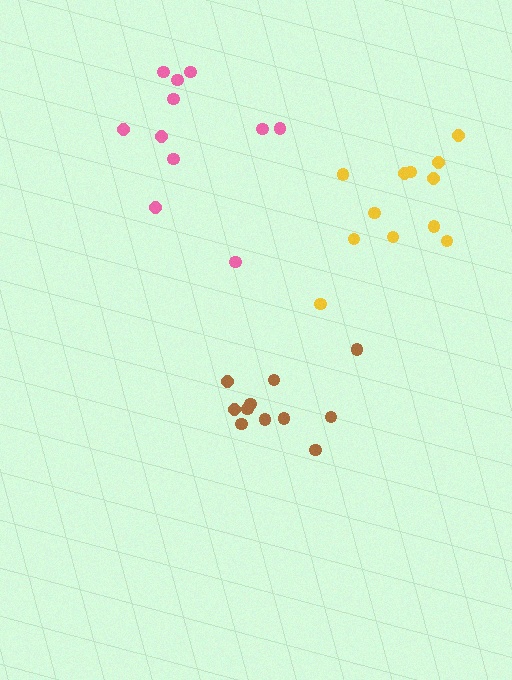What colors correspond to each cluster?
The clusters are colored: pink, yellow, brown.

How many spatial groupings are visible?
There are 3 spatial groupings.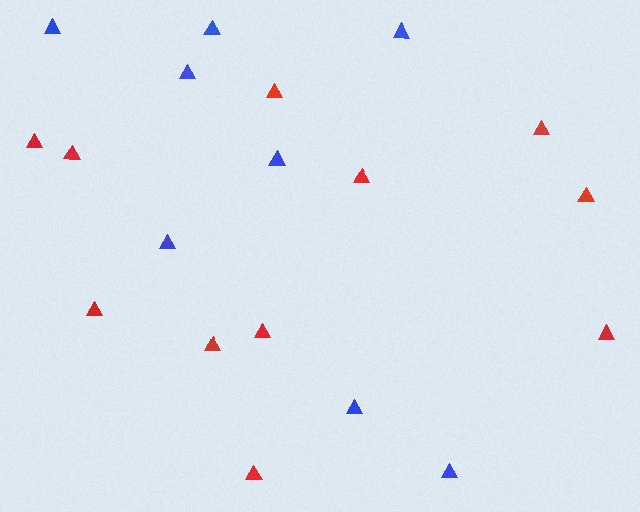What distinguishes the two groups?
There are 2 groups: one group of blue triangles (8) and one group of red triangles (11).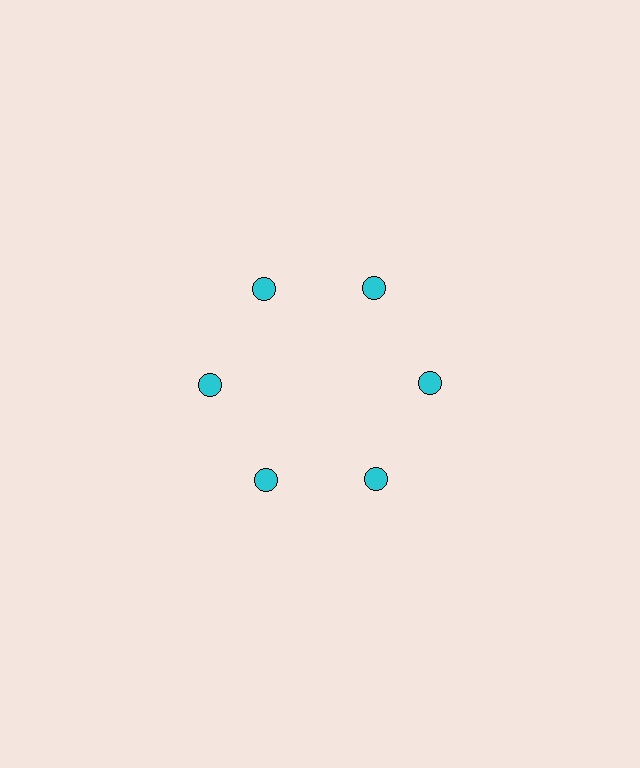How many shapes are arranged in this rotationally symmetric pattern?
There are 6 shapes, arranged in 6 groups of 1.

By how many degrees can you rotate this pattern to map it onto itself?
The pattern maps onto itself every 60 degrees of rotation.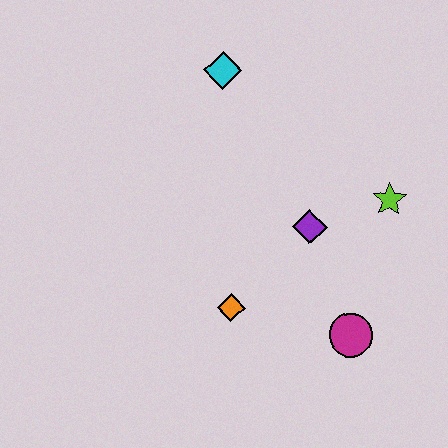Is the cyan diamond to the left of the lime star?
Yes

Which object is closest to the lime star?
The purple diamond is closest to the lime star.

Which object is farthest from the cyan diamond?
The magenta circle is farthest from the cyan diamond.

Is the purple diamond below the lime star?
Yes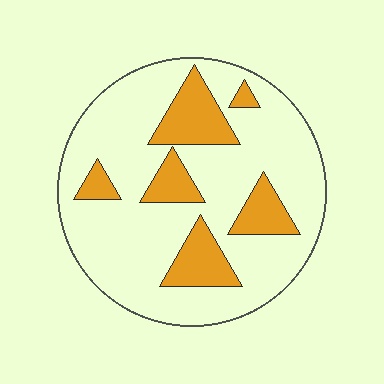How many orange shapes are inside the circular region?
6.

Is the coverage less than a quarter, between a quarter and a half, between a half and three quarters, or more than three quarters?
Less than a quarter.